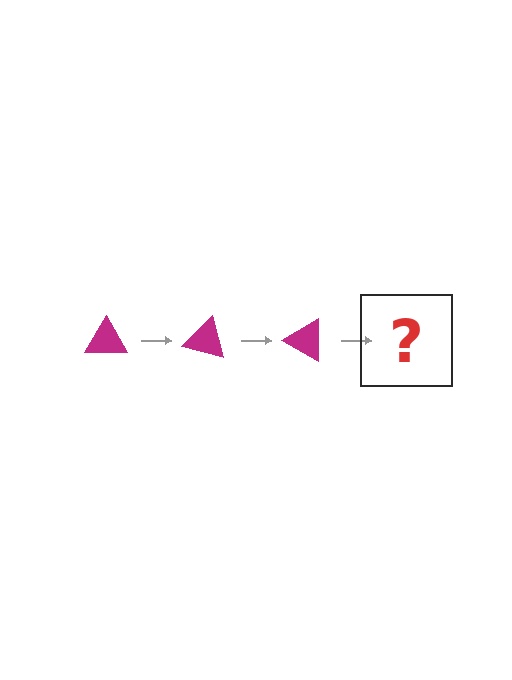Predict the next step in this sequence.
The next step is a magenta triangle rotated 45 degrees.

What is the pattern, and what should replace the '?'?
The pattern is that the triangle rotates 15 degrees each step. The '?' should be a magenta triangle rotated 45 degrees.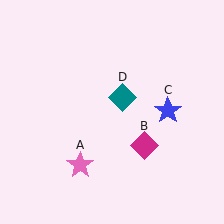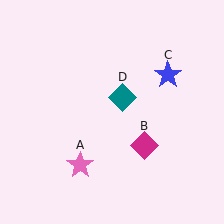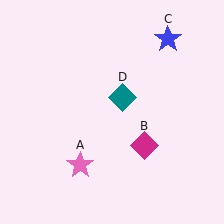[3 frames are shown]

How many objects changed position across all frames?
1 object changed position: blue star (object C).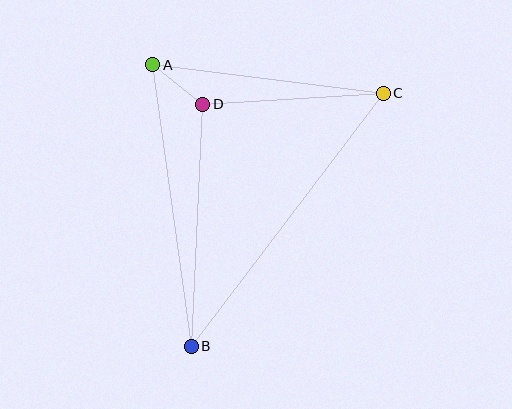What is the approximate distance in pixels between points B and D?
The distance between B and D is approximately 242 pixels.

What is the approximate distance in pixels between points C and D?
The distance between C and D is approximately 181 pixels.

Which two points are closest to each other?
Points A and D are closest to each other.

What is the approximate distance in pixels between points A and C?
The distance between A and C is approximately 232 pixels.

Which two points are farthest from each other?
Points B and C are farthest from each other.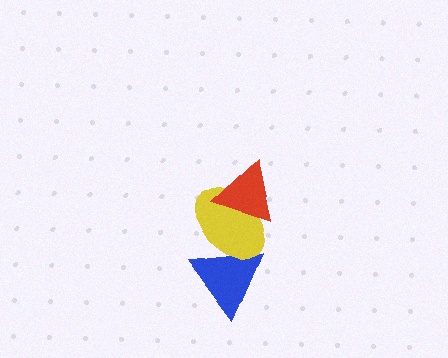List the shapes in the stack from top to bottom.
From top to bottom: the red triangle, the yellow ellipse, the blue triangle.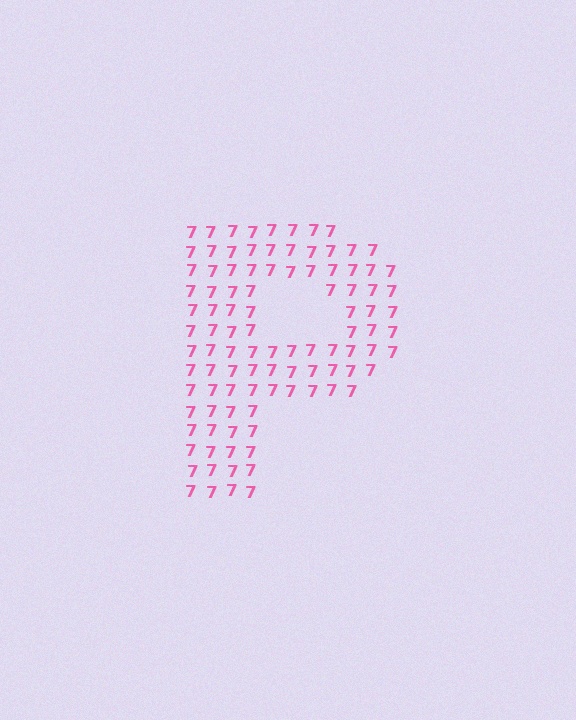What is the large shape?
The large shape is the letter P.